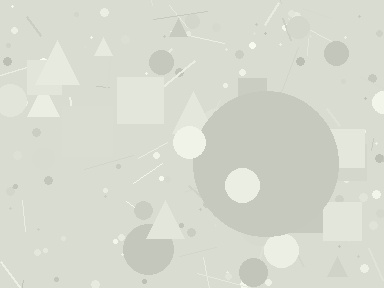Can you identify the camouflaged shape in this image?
The camouflaged shape is a circle.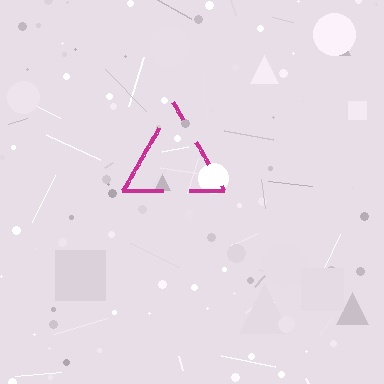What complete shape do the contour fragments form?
The contour fragments form a triangle.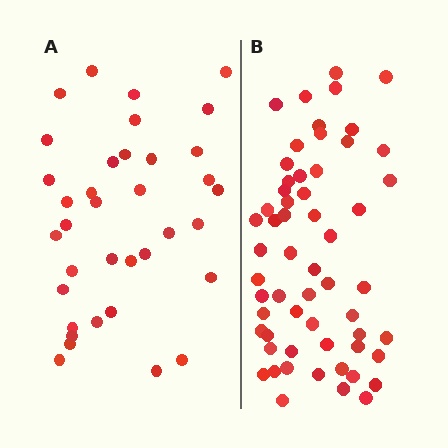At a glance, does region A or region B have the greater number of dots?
Region B (the right region) has more dots.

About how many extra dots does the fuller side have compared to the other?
Region B has approximately 20 more dots than region A.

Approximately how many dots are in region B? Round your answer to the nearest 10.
About 60 dots. (The exact count is 58, which rounds to 60.)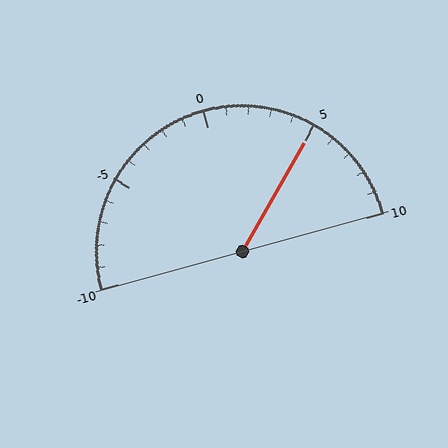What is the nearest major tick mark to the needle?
The nearest major tick mark is 5.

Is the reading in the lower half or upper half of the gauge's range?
The reading is in the upper half of the range (-10 to 10).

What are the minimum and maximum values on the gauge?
The gauge ranges from -10 to 10.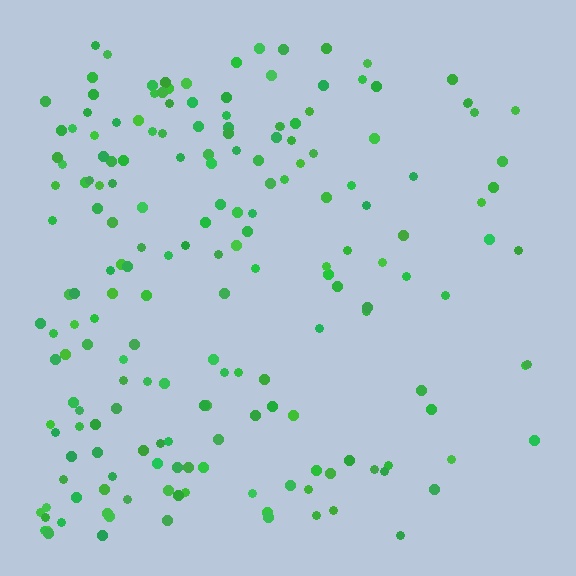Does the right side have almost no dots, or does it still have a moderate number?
Still a moderate number, just noticeably fewer than the left.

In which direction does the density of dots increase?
From right to left, with the left side densest.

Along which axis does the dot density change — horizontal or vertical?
Horizontal.